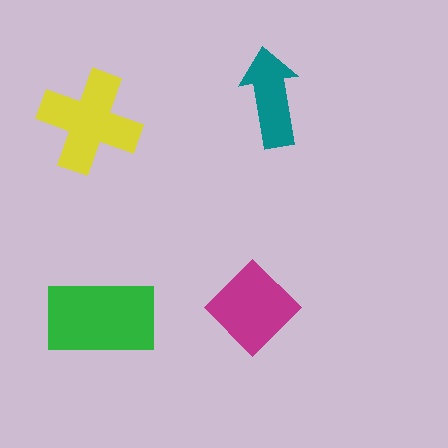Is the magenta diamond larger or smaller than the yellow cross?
Smaller.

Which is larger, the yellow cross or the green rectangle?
The green rectangle.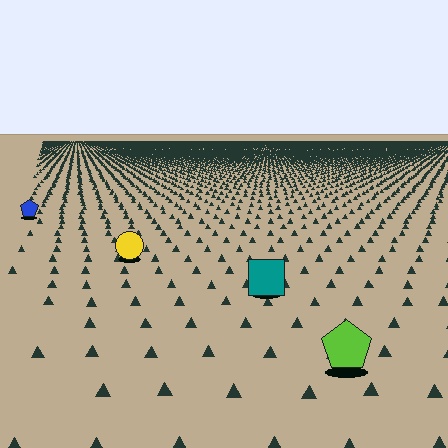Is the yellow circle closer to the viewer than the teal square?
No. The teal square is closer — you can tell from the texture gradient: the ground texture is coarser near it.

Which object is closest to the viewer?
The lime pentagon is closest. The texture marks near it are larger and more spread out.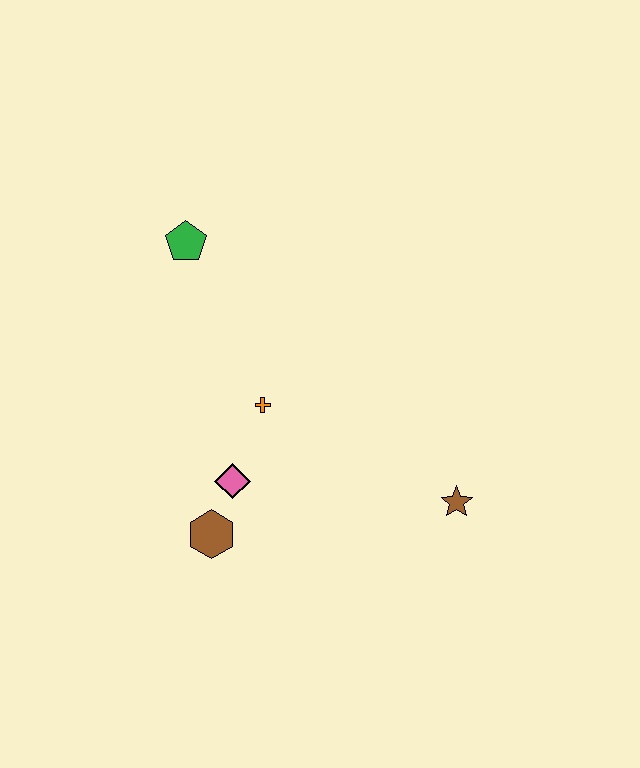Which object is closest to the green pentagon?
The orange cross is closest to the green pentagon.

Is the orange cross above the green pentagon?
No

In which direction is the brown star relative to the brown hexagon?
The brown star is to the right of the brown hexagon.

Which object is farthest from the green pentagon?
The brown star is farthest from the green pentagon.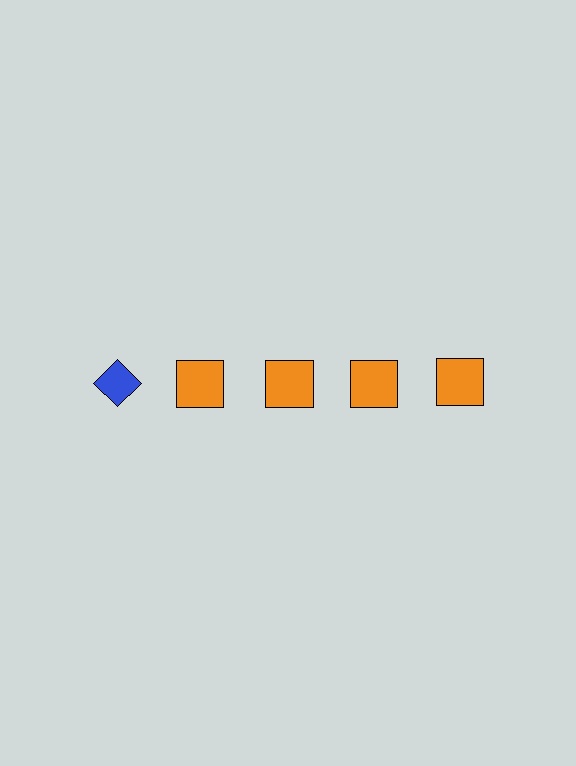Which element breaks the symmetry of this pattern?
The blue diamond in the top row, leftmost column breaks the symmetry. All other shapes are orange squares.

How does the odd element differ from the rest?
It differs in both color (blue instead of orange) and shape (diamond instead of square).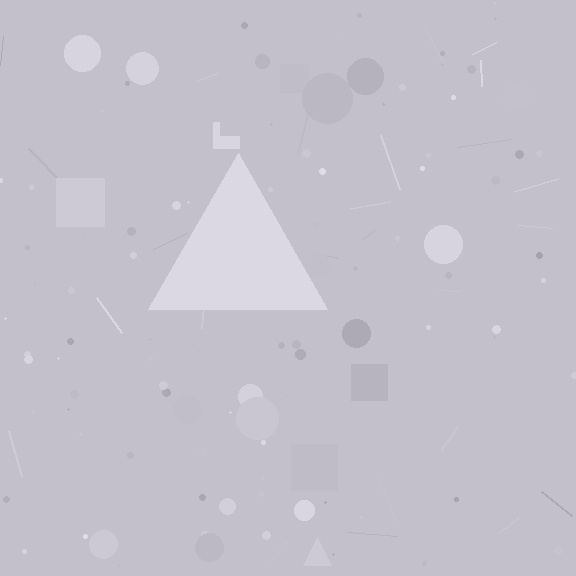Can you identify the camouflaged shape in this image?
The camouflaged shape is a triangle.